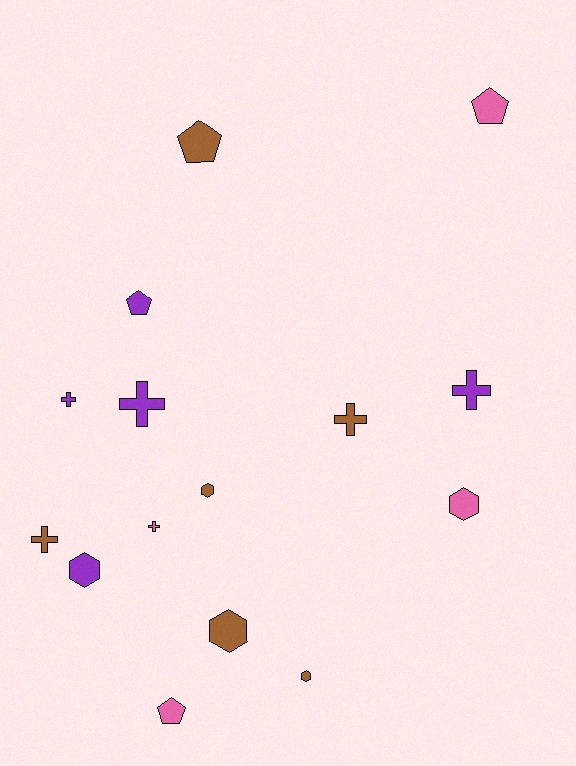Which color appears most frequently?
Brown, with 6 objects.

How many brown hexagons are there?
There are 3 brown hexagons.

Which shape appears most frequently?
Cross, with 6 objects.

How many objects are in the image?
There are 15 objects.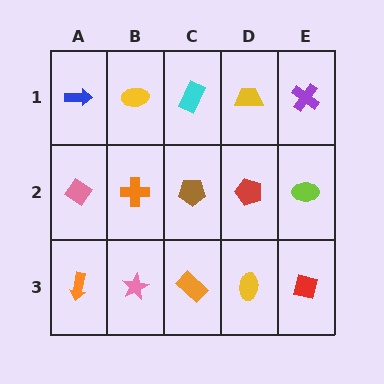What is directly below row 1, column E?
A lime ellipse.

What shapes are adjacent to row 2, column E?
A purple cross (row 1, column E), a red square (row 3, column E), a red pentagon (row 2, column D).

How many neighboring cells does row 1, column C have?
3.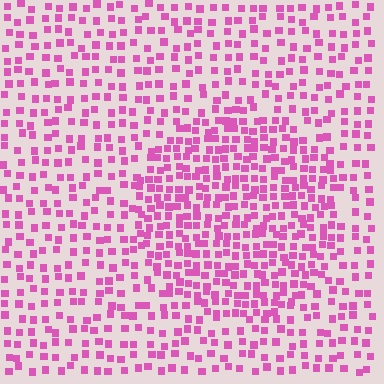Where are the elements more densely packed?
The elements are more densely packed inside the circle boundary.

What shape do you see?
I see a circle.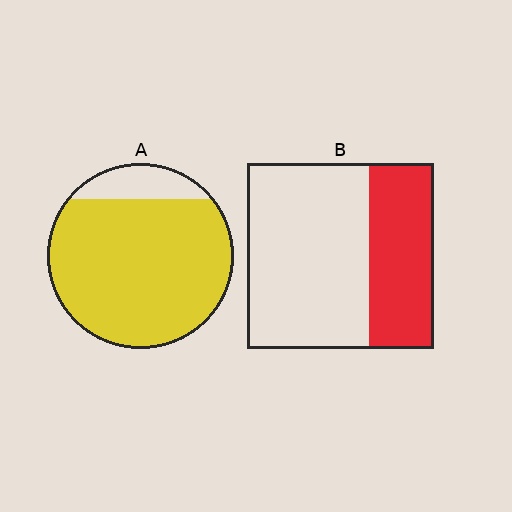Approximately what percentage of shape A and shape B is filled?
A is approximately 85% and B is approximately 35%.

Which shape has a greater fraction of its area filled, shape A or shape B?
Shape A.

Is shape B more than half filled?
No.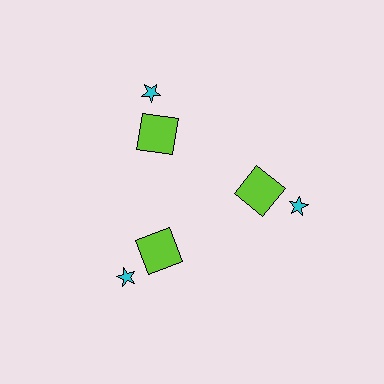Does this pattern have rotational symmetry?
Yes, this pattern has 3-fold rotational symmetry. It looks the same after rotating 120 degrees around the center.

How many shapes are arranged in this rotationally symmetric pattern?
There are 6 shapes, arranged in 3 groups of 2.